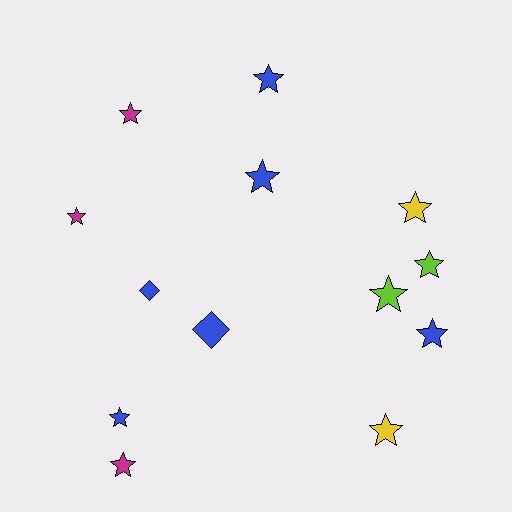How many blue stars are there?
There are 4 blue stars.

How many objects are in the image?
There are 13 objects.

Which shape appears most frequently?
Star, with 11 objects.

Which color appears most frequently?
Blue, with 6 objects.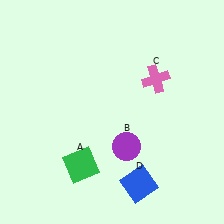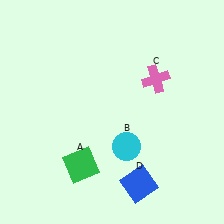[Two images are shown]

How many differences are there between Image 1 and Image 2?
There is 1 difference between the two images.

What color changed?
The circle (B) changed from purple in Image 1 to cyan in Image 2.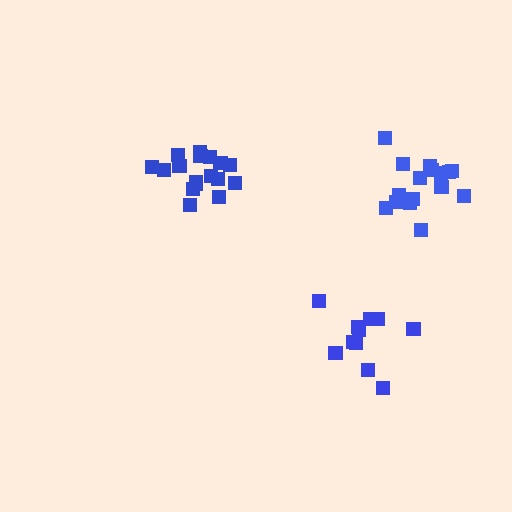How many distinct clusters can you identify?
There are 3 distinct clusters.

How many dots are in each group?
Group 1: 17 dots, Group 2: 16 dots, Group 3: 11 dots (44 total).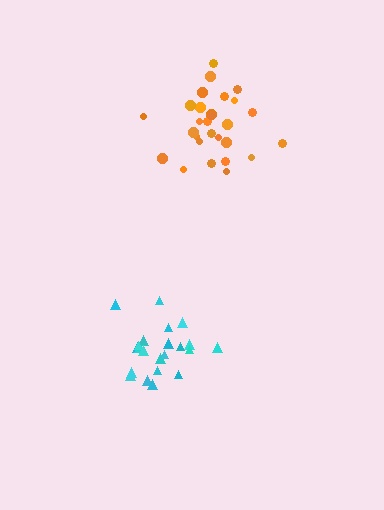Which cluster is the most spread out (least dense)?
Orange.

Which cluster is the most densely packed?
Cyan.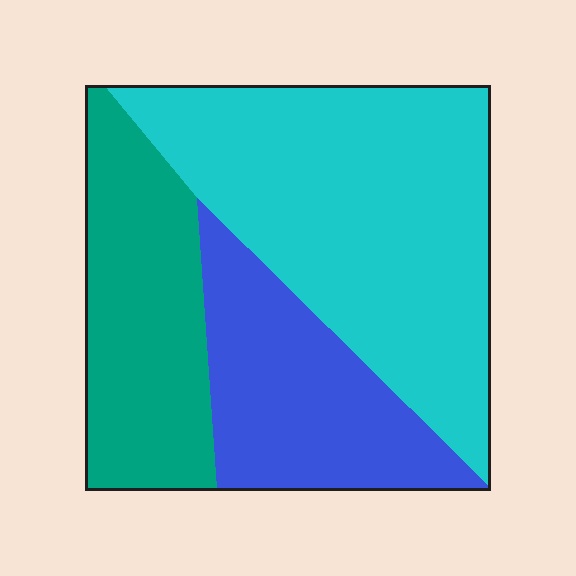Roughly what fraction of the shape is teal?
Teal covers 26% of the shape.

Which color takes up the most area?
Cyan, at roughly 50%.